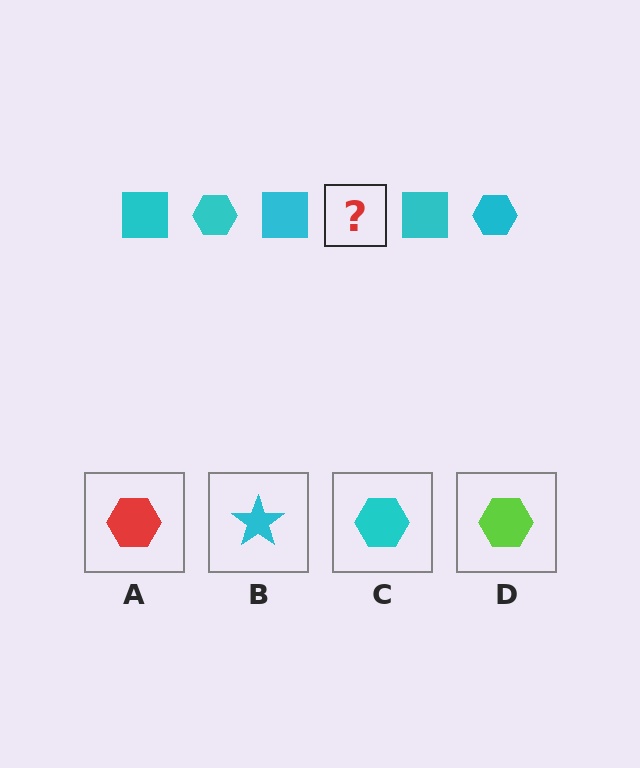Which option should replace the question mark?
Option C.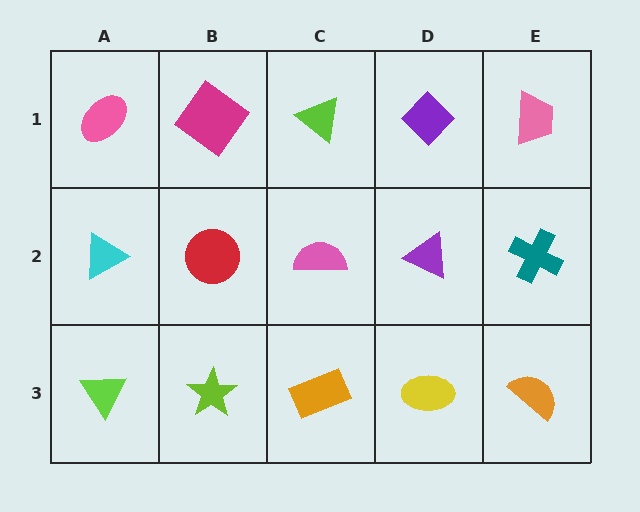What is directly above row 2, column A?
A pink ellipse.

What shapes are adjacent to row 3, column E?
A teal cross (row 2, column E), a yellow ellipse (row 3, column D).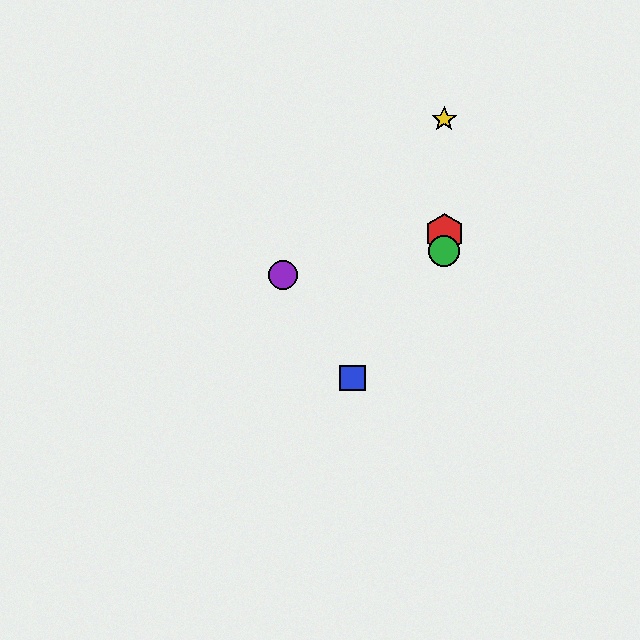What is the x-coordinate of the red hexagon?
The red hexagon is at x≈444.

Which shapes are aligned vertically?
The red hexagon, the green circle, the yellow star are aligned vertically.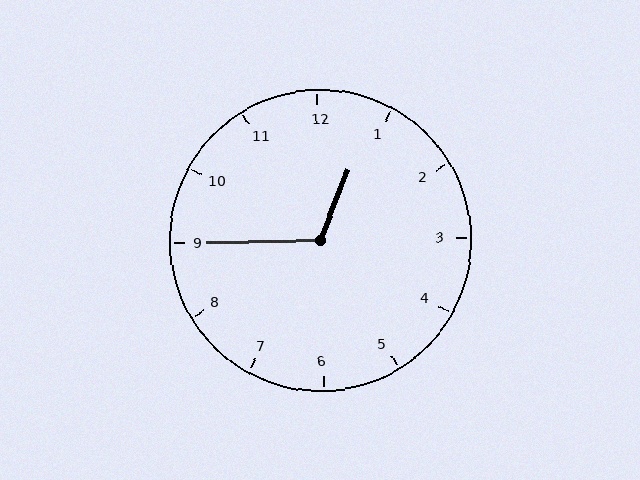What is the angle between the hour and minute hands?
Approximately 112 degrees.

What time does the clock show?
12:45.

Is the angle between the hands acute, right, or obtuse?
It is obtuse.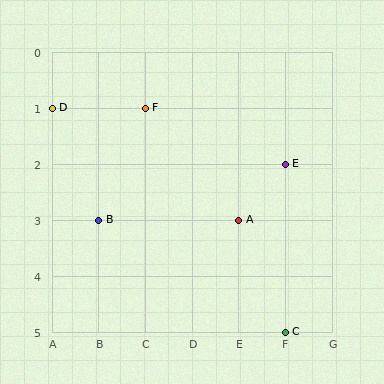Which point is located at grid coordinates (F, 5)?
Point C is at (F, 5).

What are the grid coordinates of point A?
Point A is at grid coordinates (E, 3).